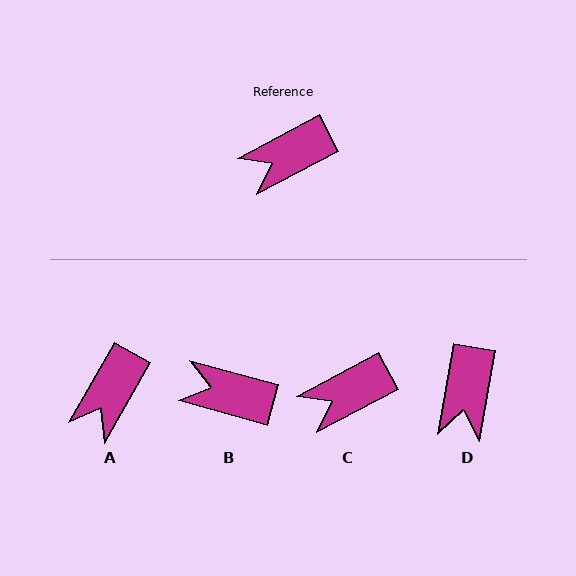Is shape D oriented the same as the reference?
No, it is off by about 52 degrees.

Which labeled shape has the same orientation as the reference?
C.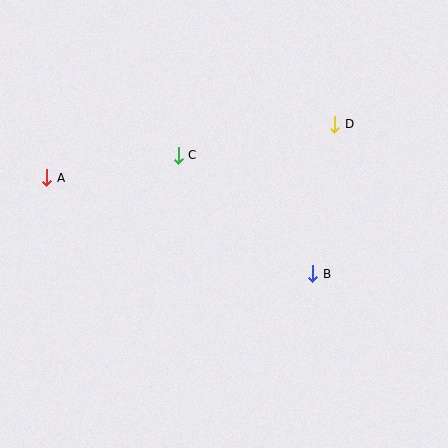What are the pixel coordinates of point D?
Point D is at (335, 124).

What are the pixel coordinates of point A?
Point A is at (47, 178).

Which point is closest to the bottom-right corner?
Point B is closest to the bottom-right corner.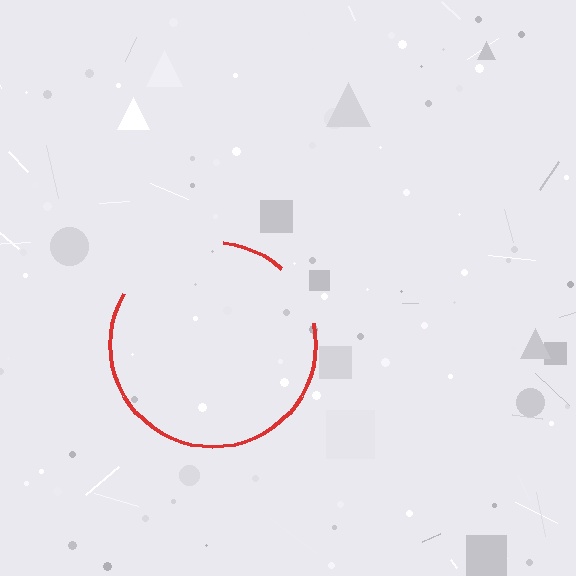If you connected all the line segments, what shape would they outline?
They would outline a circle.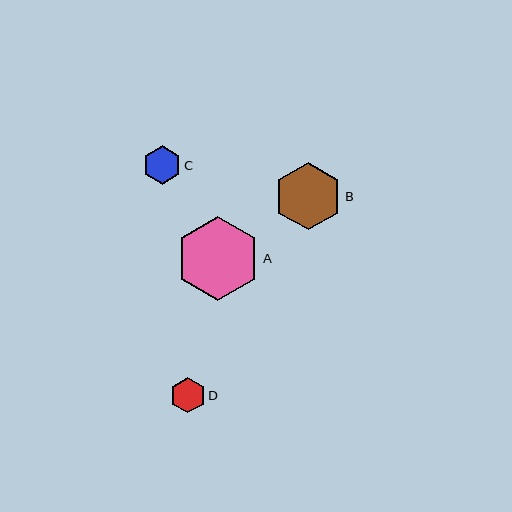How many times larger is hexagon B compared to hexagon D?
Hexagon B is approximately 1.9 times the size of hexagon D.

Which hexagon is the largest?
Hexagon A is the largest with a size of approximately 84 pixels.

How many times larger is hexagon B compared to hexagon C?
Hexagon B is approximately 1.7 times the size of hexagon C.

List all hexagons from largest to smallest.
From largest to smallest: A, B, C, D.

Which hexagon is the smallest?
Hexagon D is the smallest with a size of approximately 35 pixels.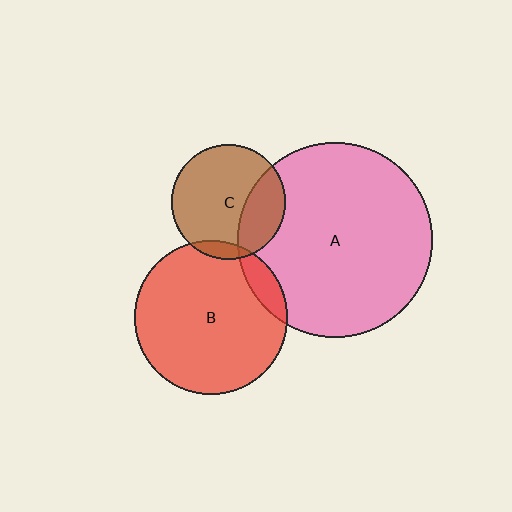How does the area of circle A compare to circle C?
Approximately 2.9 times.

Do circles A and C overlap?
Yes.